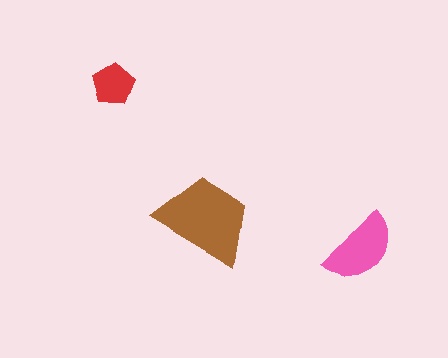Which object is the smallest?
The red pentagon.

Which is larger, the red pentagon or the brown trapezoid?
The brown trapezoid.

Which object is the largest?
The brown trapezoid.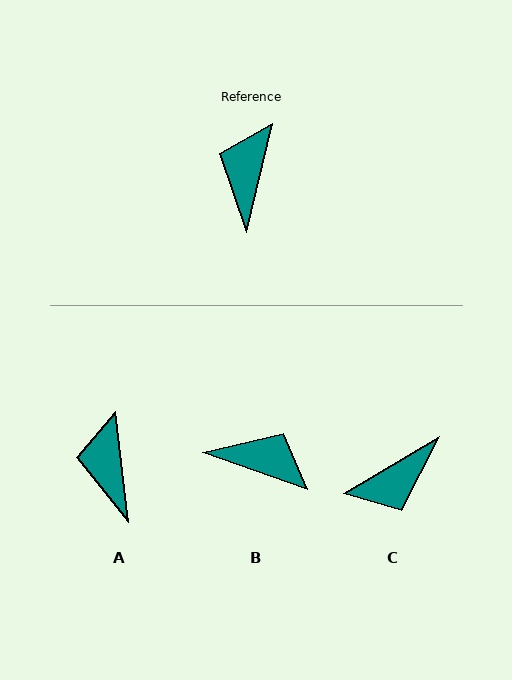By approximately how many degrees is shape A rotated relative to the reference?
Approximately 20 degrees counter-clockwise.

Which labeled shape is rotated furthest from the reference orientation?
C, about 134 degrees away.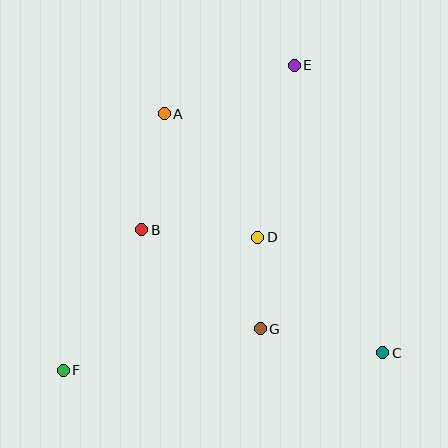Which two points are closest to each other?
Points D and G are closest to each other.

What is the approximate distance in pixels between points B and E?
The distance between B and E is approximately 224 pixels.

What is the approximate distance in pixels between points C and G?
The distance between C and G is approximately 125 pixels.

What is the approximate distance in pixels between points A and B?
The distance between A and B is approximately 118 pixels.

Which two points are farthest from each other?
Points E and F are farthest from each other.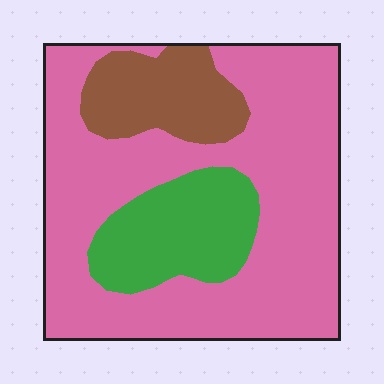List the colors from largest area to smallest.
From largest to smallest: pink, green, brown.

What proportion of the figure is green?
Green takes up about one sixth (1/6) of the figure.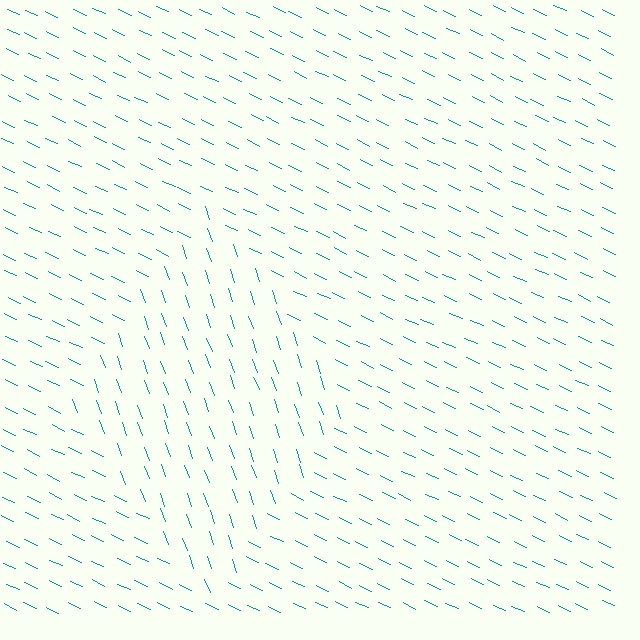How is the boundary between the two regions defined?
The boundary is defined purely by a change in line orientation (approximately 45 degrees difference). All lines are the same color and thickness.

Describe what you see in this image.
The image is filled with small teal line segments. A diamond region in the image has lines oriented differently from the surrounding lines, creating a visible texture boundary.